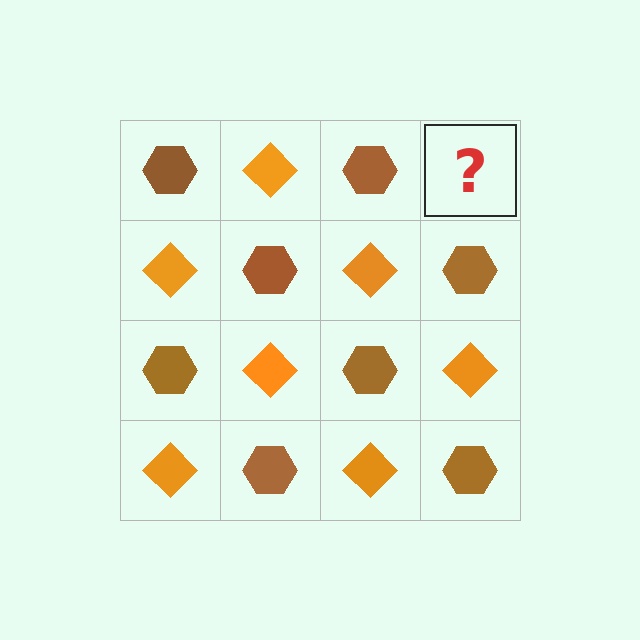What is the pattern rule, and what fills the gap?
The rule is that it alternates brown hexagon and orange diamond in a checkerboard pattern. The gap should be filled with an orange diamond.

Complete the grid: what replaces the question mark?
The question mark should be replaced with an orange diamond.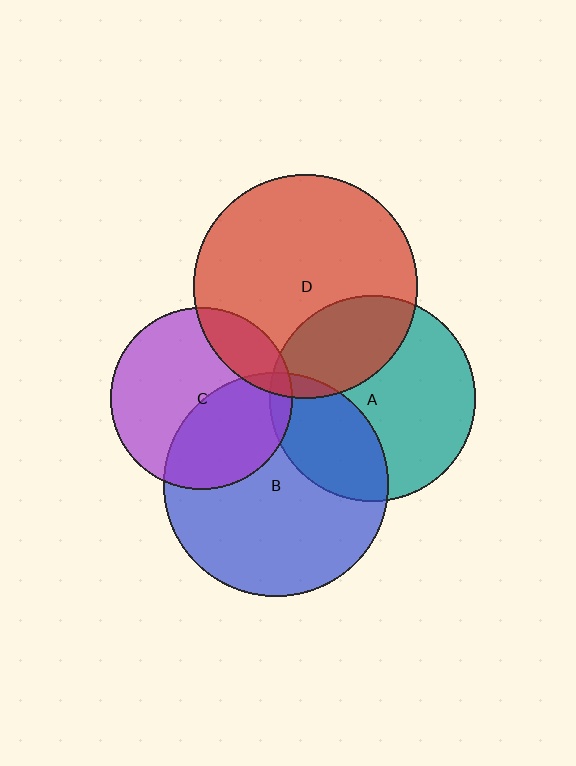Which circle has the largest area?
Circle B (blue).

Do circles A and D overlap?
Yes.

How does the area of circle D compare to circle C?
Approximately 1.5 times.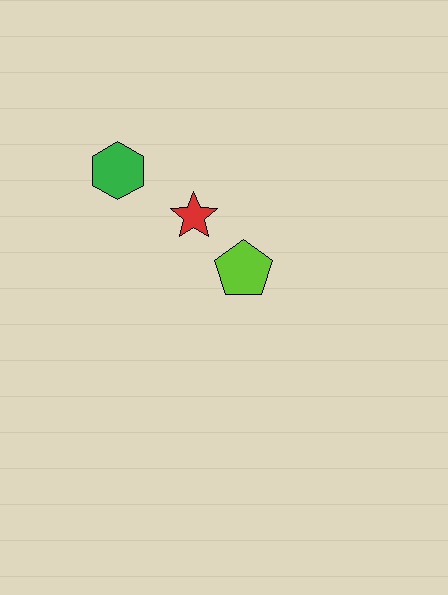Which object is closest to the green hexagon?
The red star is closest to the green hexagon.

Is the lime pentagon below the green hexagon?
Yes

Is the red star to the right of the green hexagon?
Yes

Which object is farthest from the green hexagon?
The lime pentagon is farthest from the green hexagon.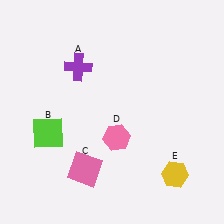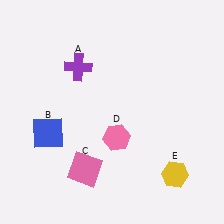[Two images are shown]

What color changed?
The square (B) changed from lime in Image 1 to blue in Image 2.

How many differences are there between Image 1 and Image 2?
There is 1 difference between the two images.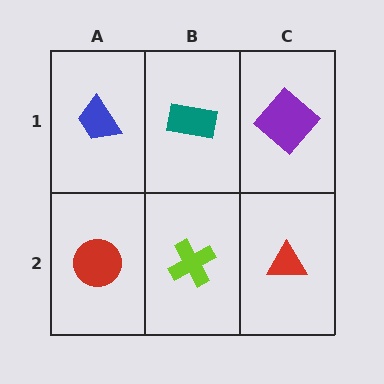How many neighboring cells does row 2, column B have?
3.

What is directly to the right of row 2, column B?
A red triangle.